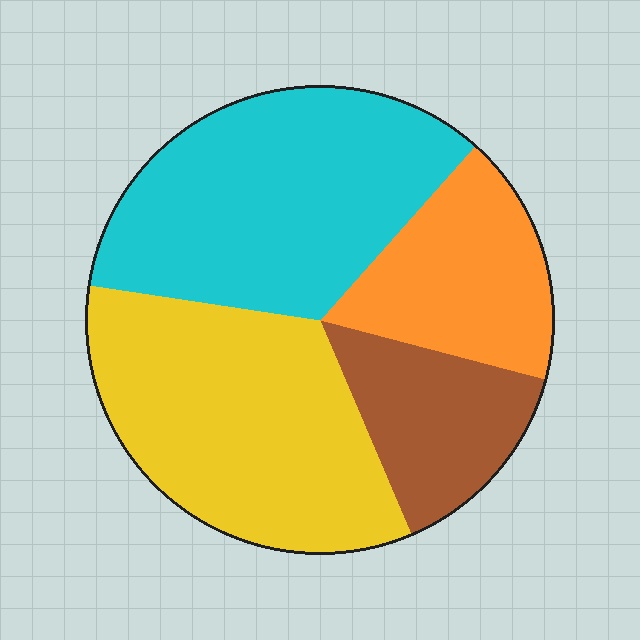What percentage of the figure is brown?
Brown covers 14% of the figure.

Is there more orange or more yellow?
Yellow.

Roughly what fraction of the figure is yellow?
Yellow takes up about one third (1/3) of the figure.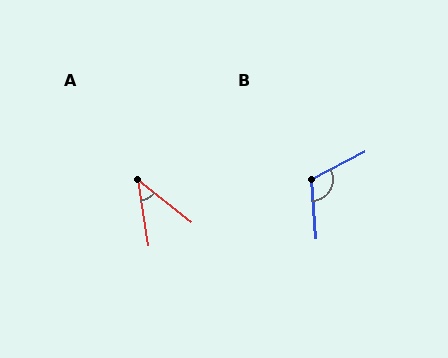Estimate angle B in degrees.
Approximately 113 degrees.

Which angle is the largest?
B, at approximately 113 degrees.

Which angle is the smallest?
A, at approximately 43 degrees.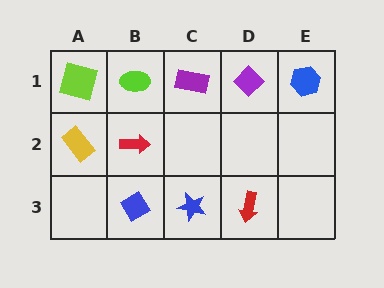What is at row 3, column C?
A blue star.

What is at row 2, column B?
A red arrow.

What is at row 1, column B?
A lime ellipse.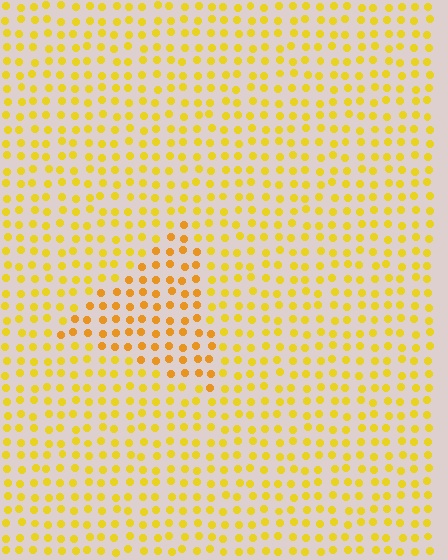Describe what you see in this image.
The image is filled with small yellow elements in a uniform arrangement. A triangle-shaped region is visible where the elements are tinted to a slightly different hue, forming a subtle color boundary.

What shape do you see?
I see a triangle.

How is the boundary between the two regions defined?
The boundary is defined purely by a slight shift in hue (about 19 degrees). Spacing, size, and orientation are identical on both sides.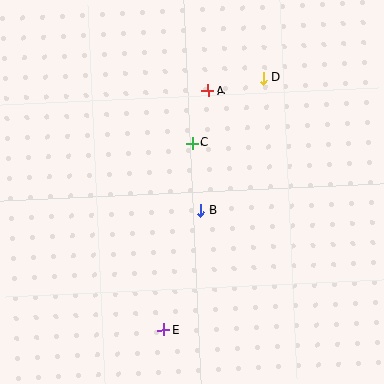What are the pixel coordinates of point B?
Point B is at (201, 210).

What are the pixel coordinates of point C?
Point C is at (192, 143).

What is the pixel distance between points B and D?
The distance between B and D is 146 pixels.